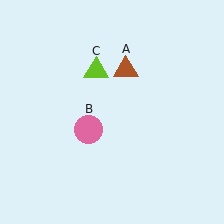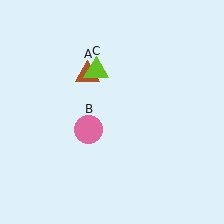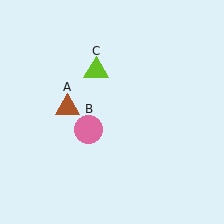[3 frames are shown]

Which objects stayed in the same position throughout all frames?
Pink circle (object B) and lime triangle (object C) remained stationary.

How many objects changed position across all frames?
1 object changed position: brown triangle (object A).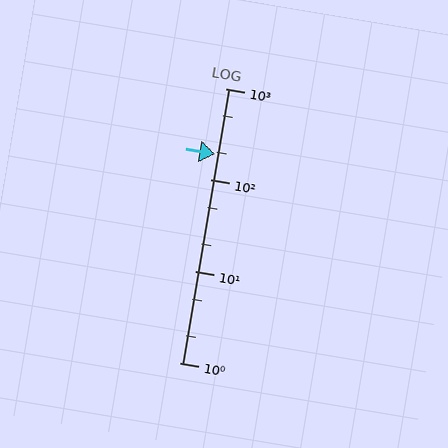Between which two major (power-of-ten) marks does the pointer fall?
The pointer is between 100 and 1000.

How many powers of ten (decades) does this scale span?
The scale spans 3 decades, from 1 to 1000.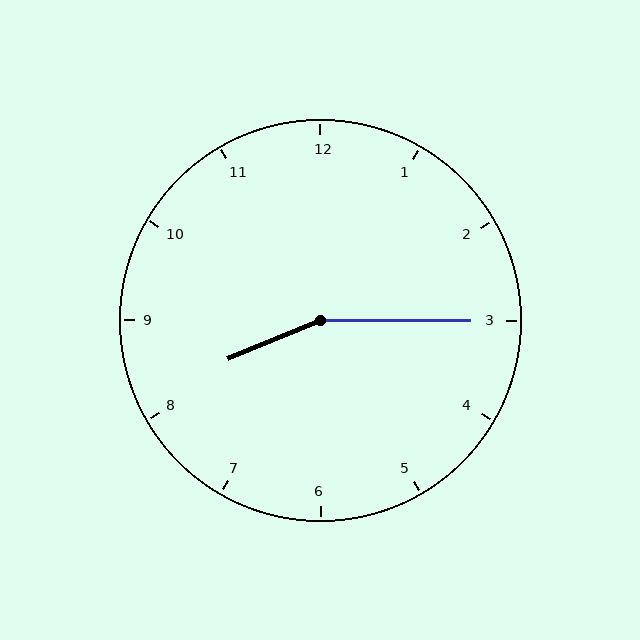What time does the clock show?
8:15.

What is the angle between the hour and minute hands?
Approximately 158 degrees.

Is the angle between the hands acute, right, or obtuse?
It is obtuse.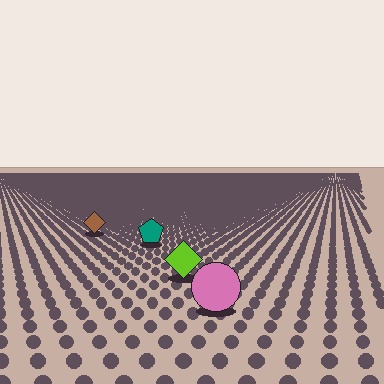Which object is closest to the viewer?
The pink circle is closest. The texture marks near it are larger and more spread out.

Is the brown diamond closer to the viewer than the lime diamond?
No. The lime diamond is closer — you can tell from the texture gradient: the ground texture is coarser near it.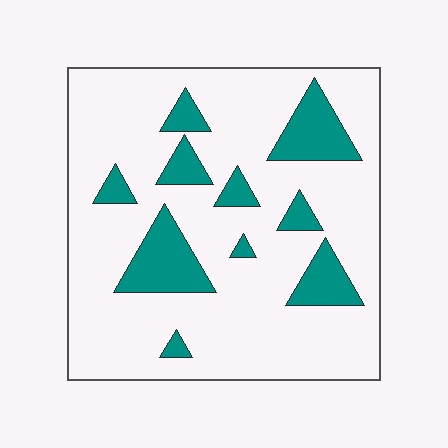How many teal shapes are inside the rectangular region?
10.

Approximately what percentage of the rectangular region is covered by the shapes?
Approximately 20%.